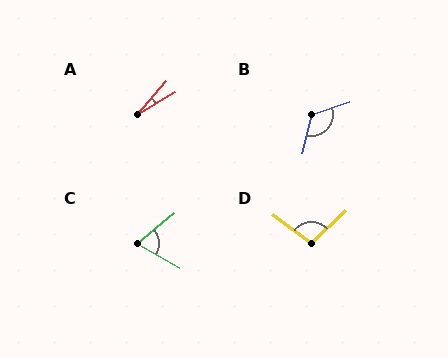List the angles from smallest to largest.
A (19°), C (69°), D (100°), B (122°).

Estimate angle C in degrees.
Approximately 69 degrees.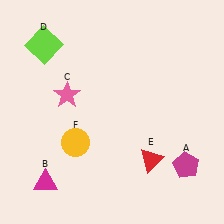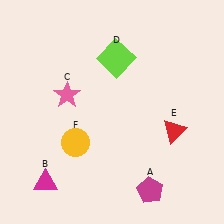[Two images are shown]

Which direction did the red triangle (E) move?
The red triangle (E) moved up.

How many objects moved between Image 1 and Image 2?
3 objects moved between the two images.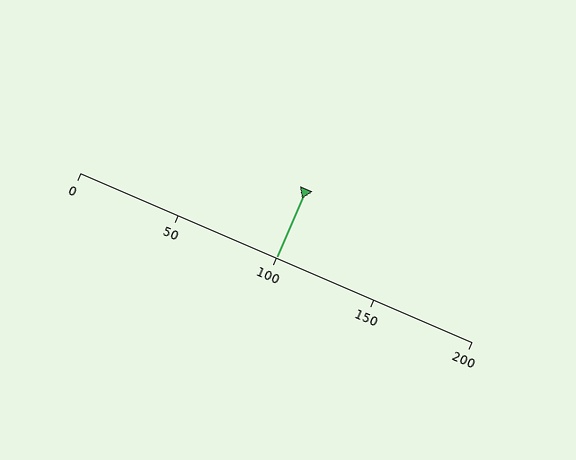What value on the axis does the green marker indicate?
The marker indicates approximately 100.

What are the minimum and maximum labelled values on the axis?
The axis runs from 0 to 200.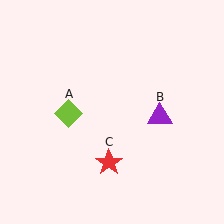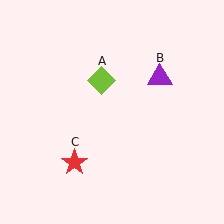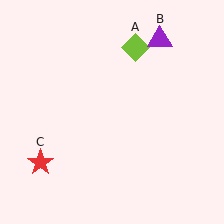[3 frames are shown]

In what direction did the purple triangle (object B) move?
The purple triangle (object B) moved up.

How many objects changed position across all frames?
3 objects changed position: lime diamond (object A), purple triangle (object B), red star (object C).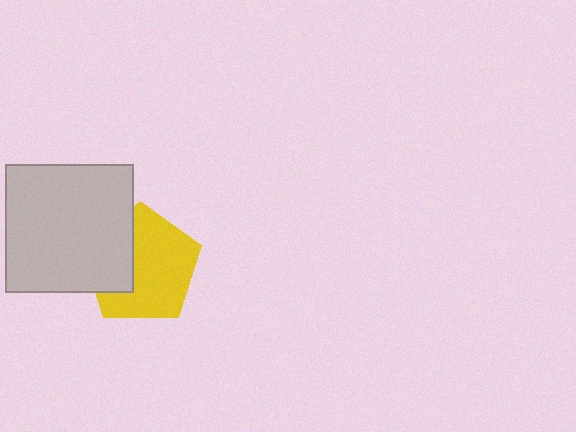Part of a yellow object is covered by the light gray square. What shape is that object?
It is a pentagon.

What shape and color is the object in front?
The object in front is a light gray square.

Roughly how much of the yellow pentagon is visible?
Most of it is visible (roughly 67%).